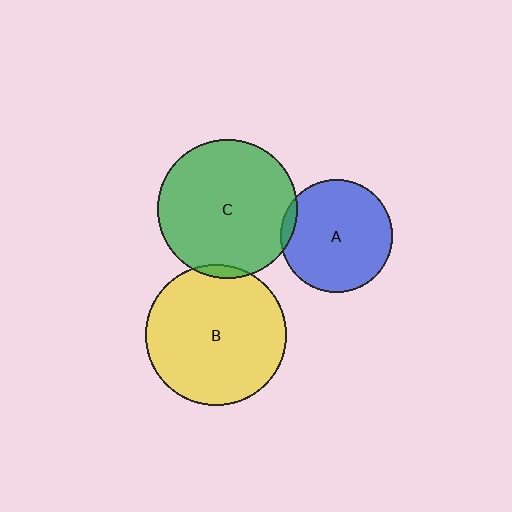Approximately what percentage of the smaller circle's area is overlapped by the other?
Approximately 5%.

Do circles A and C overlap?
Yes.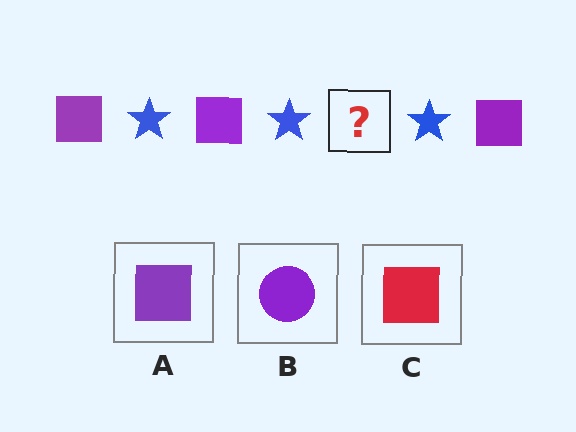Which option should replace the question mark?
Option A.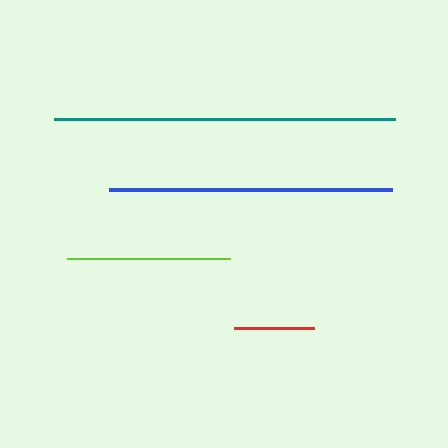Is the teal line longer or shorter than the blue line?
The teal line is longer than the blue line.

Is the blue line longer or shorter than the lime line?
The blue line is longer than the lime line.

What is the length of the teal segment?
The teal segment is approximately 341 pixels long.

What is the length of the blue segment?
The blue segment is approximately 283 pixels long.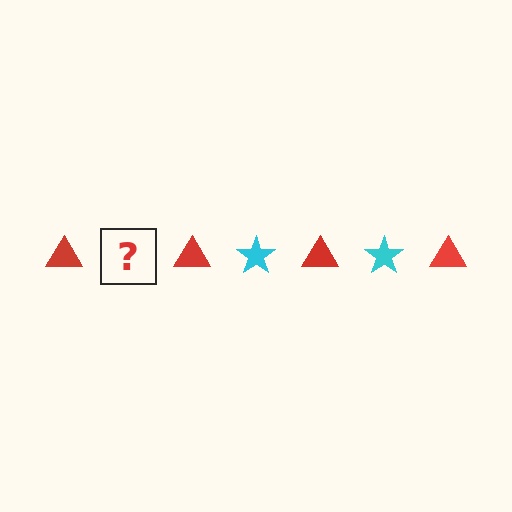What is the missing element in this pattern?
The missing element is a cyan star.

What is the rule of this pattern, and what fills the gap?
The rule is that the pattern alternates between red triangle and cyan star. The gap should be filled with a cyan star.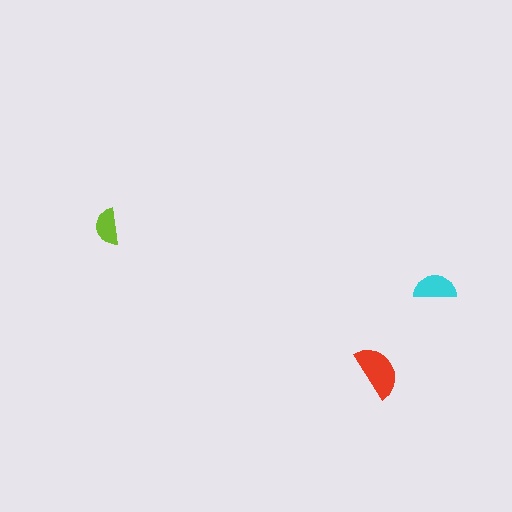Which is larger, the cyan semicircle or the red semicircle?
The red one.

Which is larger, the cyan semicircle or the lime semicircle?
The cyan one.